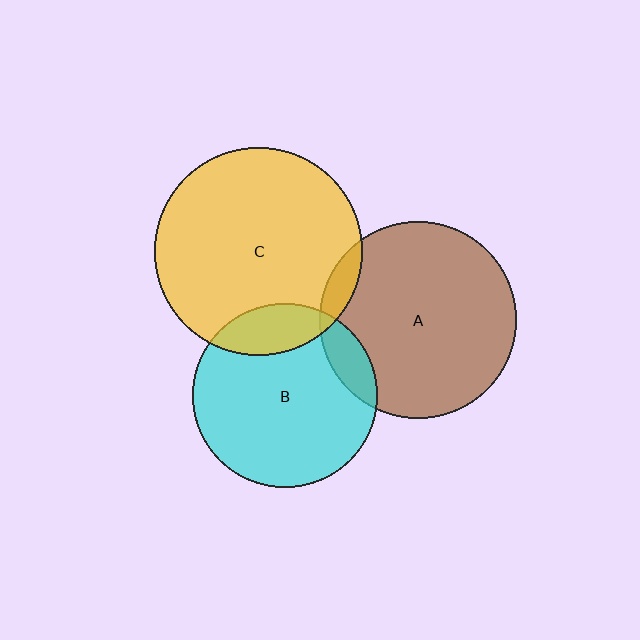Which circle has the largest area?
Circle C (yellow).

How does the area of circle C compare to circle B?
Approximately 1.3 times.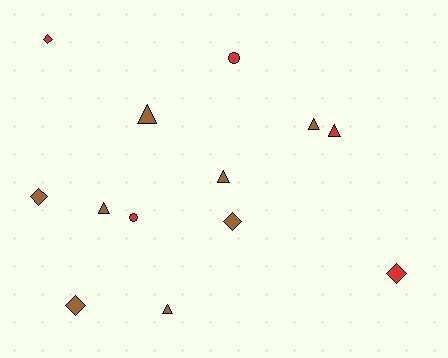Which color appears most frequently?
Brown, with 8 objects.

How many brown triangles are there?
There are 5 brown triangles.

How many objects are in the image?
There are 13 objects.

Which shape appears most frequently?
Triangle, with 6 objects.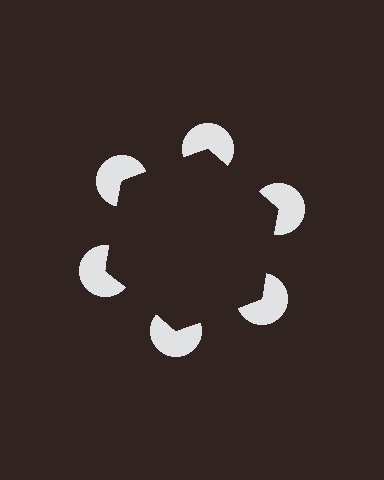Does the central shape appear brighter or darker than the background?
It typically appears slightly darker than the background, even though no actual brightness change is drawn.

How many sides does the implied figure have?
6 sides.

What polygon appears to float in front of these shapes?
An illusory hexagon — its edges are inferred from the aligned wedge cuts in the pac-man discs, not physically drawn.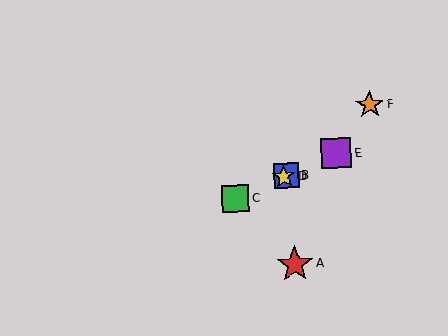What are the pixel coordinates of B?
Object B is at (286, 176).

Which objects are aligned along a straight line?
Objects B, C, D, E are aligned along a straight line.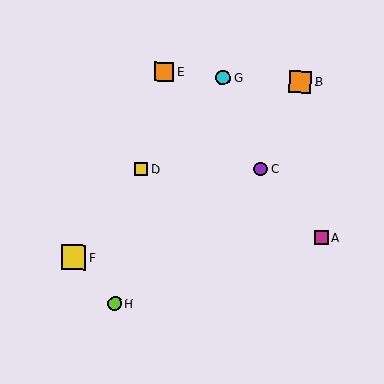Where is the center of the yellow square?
The center of the yellow square is at (141, 169).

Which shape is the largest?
The yellow square (labeled F) is the largest.